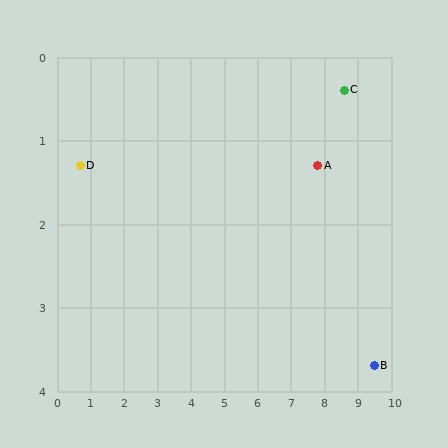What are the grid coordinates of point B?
Point B is at approximately (9.5, 3.7).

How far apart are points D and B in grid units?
Points D and B are about 9.1 grid units apart.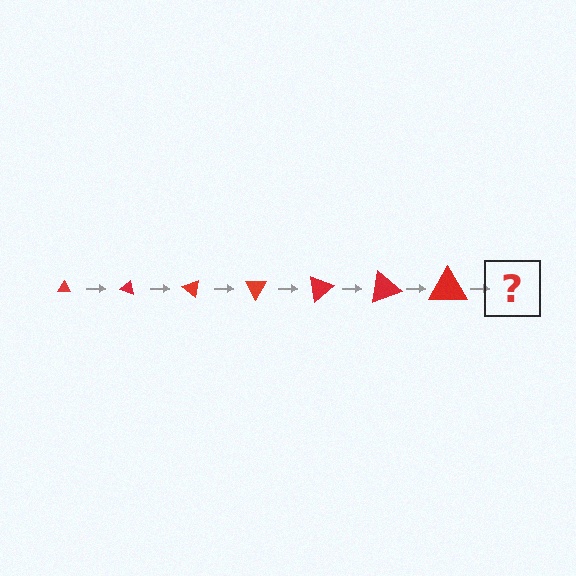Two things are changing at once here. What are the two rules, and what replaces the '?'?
The two rules are that the triangle grows larger each step and it rotates 20 degrees each step. The '?' should be a triangle, larger than the previous one and rotated 140 degrees from the start.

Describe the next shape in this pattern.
It should be a triangle, larger than the previous one and rotated 140 degrees from the start.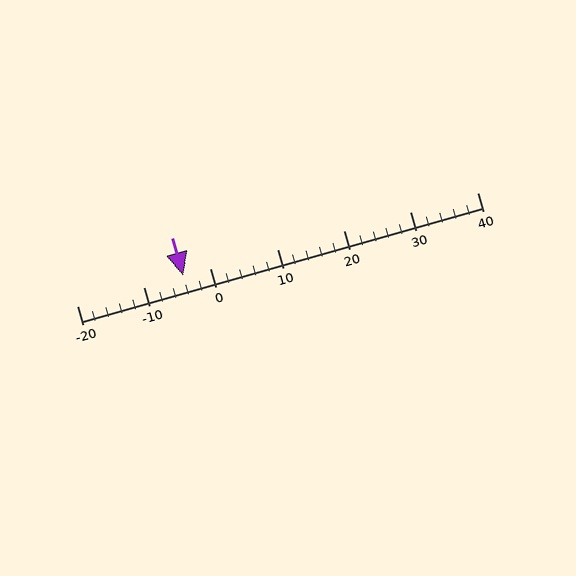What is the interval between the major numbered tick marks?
The major tick marks are spaced 10 units apart.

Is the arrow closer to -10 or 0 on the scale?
The arrow is closer to 0.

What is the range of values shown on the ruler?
The ruler shows values from -20 to 40.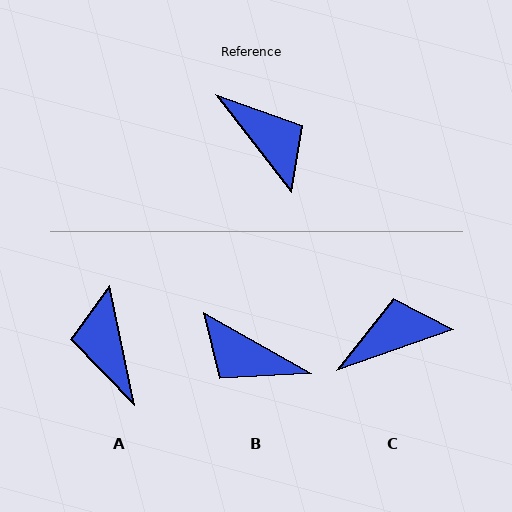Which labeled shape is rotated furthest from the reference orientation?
B, about 157 degrees away.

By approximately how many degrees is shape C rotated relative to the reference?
Approximately 72 degrees counter-clockwise.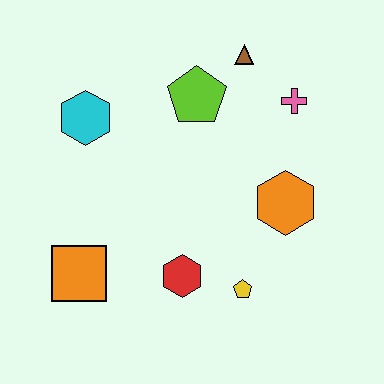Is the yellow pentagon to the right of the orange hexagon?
No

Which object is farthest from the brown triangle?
The orange square is farthest from the brown triangle.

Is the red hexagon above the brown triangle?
No